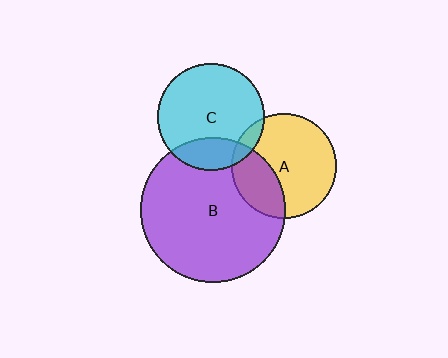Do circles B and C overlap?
Yes.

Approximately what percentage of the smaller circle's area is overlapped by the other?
Approximately 20%.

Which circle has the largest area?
Circle B (purple).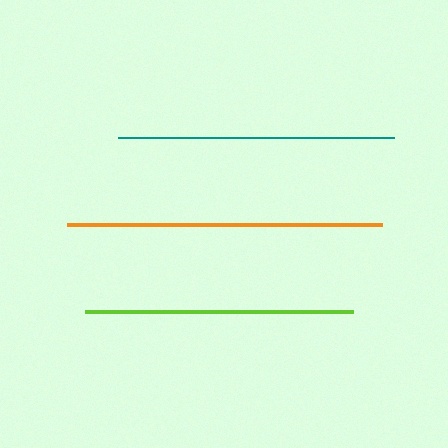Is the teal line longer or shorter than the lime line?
The teal line is longer than the lime line.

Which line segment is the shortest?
The lime line is the shortest at approximately 268 pixels.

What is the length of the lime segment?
The lime segment is approximately 268 pixels long.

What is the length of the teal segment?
The teal segment is approximately 276 pixels long.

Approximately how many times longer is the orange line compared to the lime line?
The orange line is approximately 1.2 times the length of the lime line.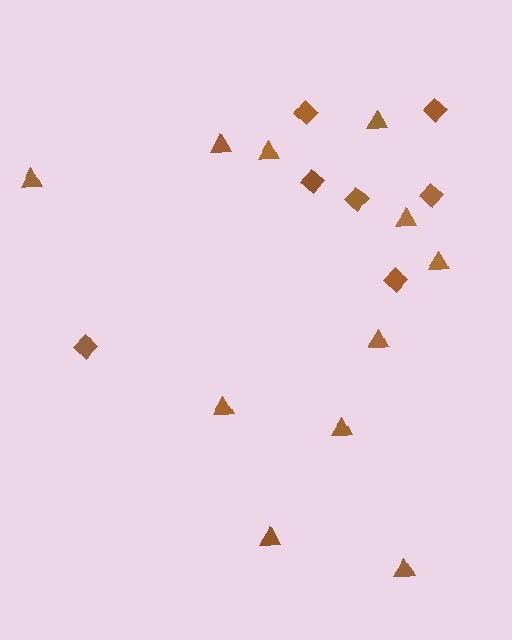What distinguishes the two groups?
There are 2 groups: one group of diamonds (7) and one group of triangles (11).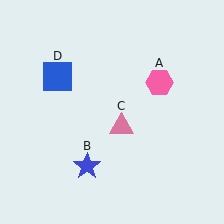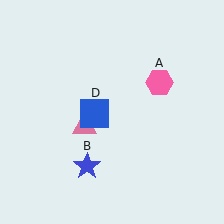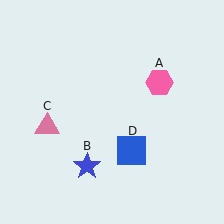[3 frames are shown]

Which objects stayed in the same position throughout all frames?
Pink hexagon (object A) and blue star (object B) remained stationary.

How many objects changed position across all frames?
2 objects changed position: pink triangle (object C), blue square (object D).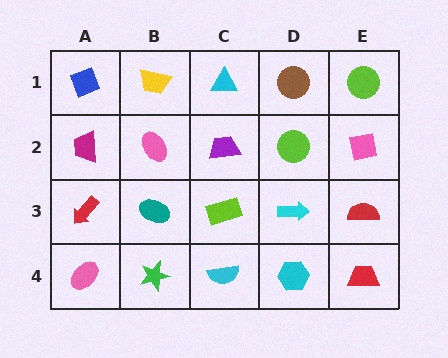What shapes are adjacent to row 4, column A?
A red arrow (row 3, column A), a green star (row 4, column B).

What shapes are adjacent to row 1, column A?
A magenta trapezoid (row 2, column A), a yellow trapezoid (row 1, column B).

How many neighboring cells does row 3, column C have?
4.